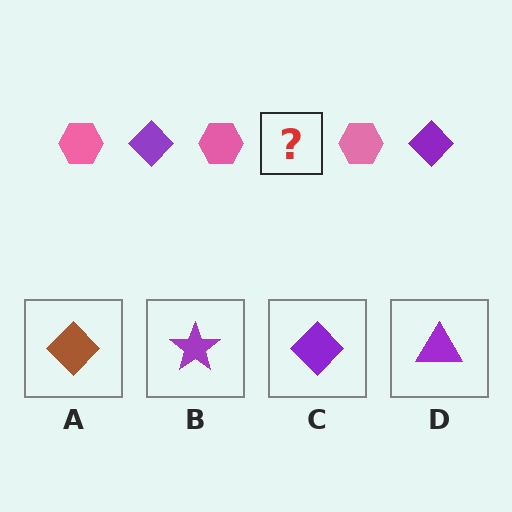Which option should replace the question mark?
Option C.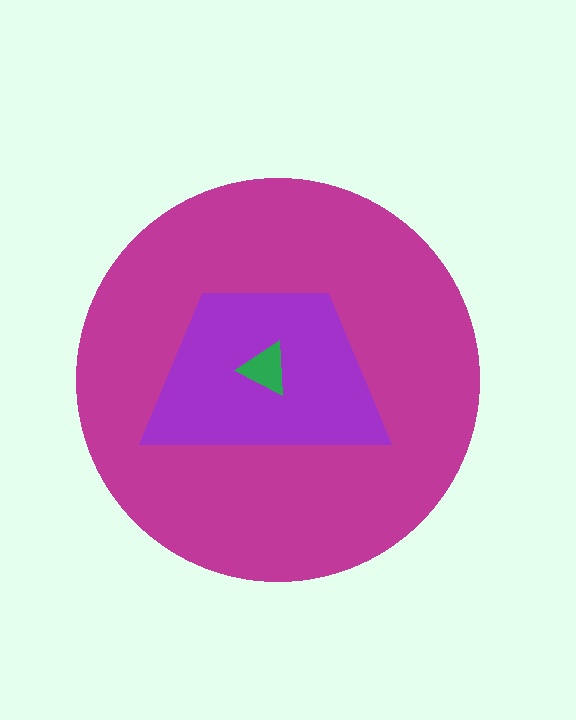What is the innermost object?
The green triangle.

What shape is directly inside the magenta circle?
The purple trapezoid.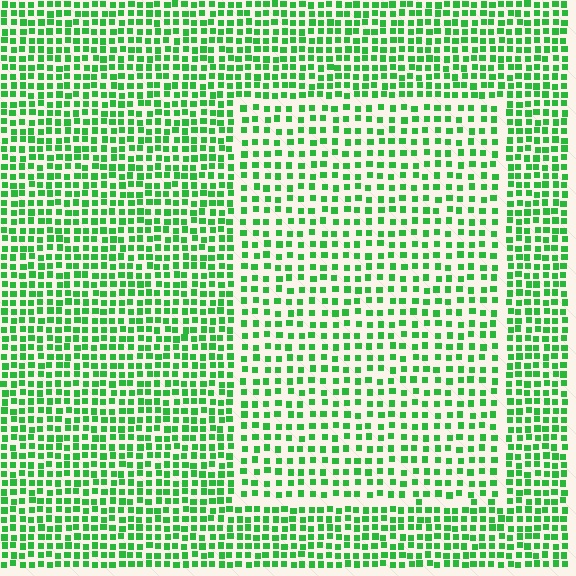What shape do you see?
I see a rectangle.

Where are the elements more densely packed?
The elements are more densely packed outside the rectangle boundary.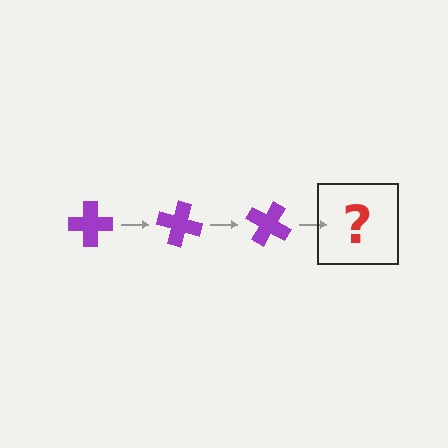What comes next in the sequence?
The next element should be a purple cross rotated 45 degrees.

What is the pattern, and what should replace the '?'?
The pattern is that the cross rotates 15 degrees each step. The '?' should be a purple cross rotated 45 degrees.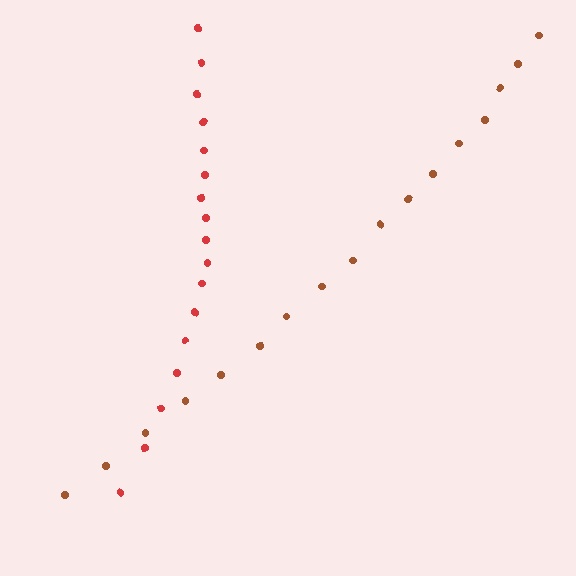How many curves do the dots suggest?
There are 2 distinct paths.